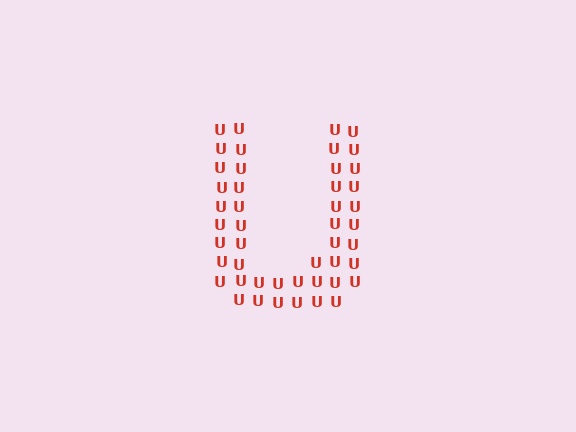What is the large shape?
The large shape is the letter U.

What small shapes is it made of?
It is made of small letter U's.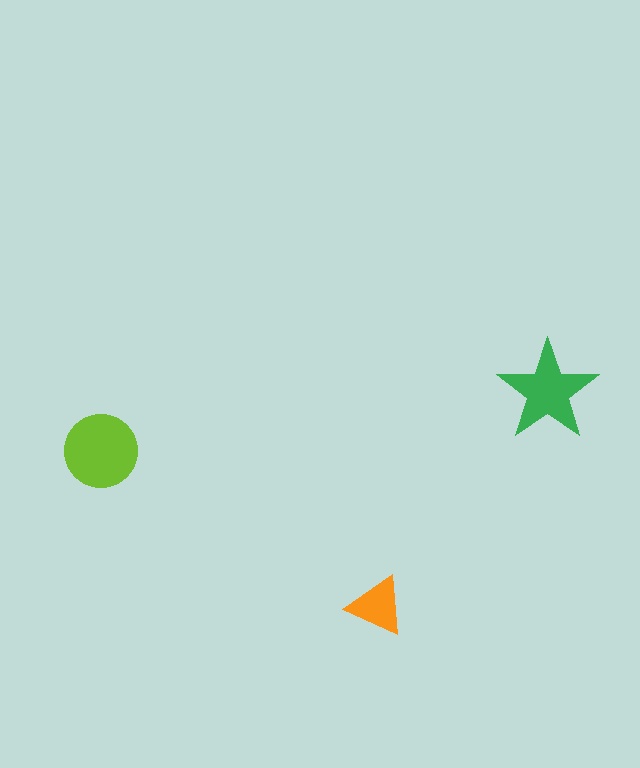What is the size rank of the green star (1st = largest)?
2nd.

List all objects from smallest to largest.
The orange triangle, the green star, the lime circle.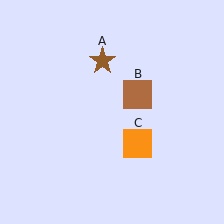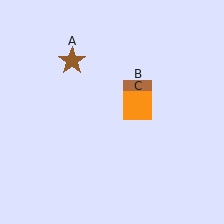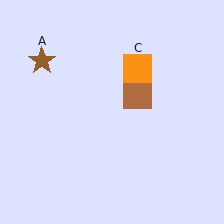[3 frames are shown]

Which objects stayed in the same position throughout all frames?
Brown square (object B) remained stationary.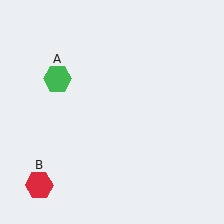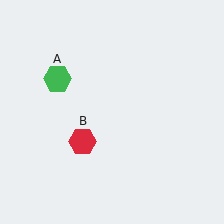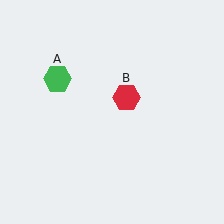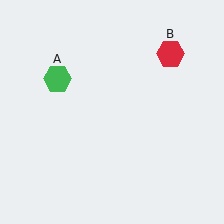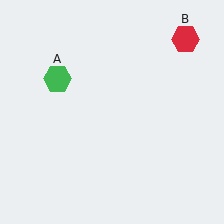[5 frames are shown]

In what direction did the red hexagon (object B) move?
The red hexagon (object B) moved up and to the right.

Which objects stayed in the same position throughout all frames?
Green hexagon (object A) remained stationary.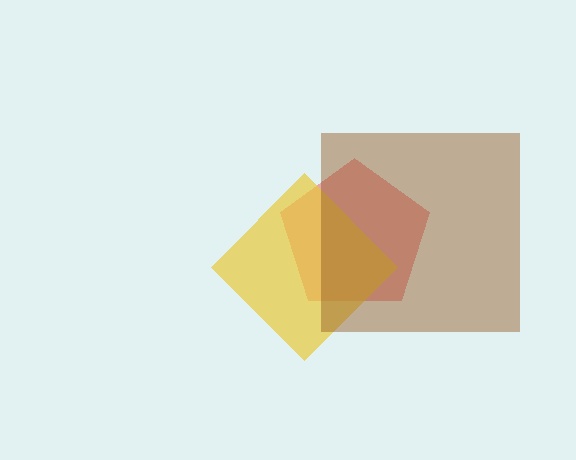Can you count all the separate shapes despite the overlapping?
Yes, there are 3 separate shapes.